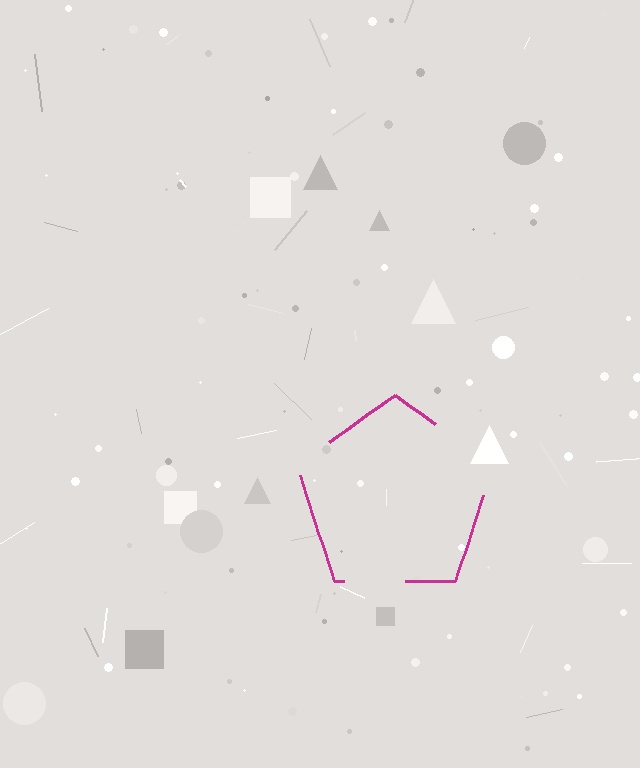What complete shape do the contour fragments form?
The contour fragments form a pentagon.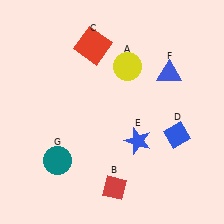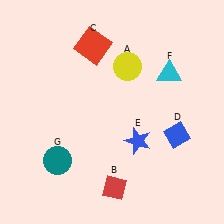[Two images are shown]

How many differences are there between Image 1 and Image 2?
There is 1 difference between the two images.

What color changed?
The triangle (F) changed from blue in Image 1 to cyan in Image 2.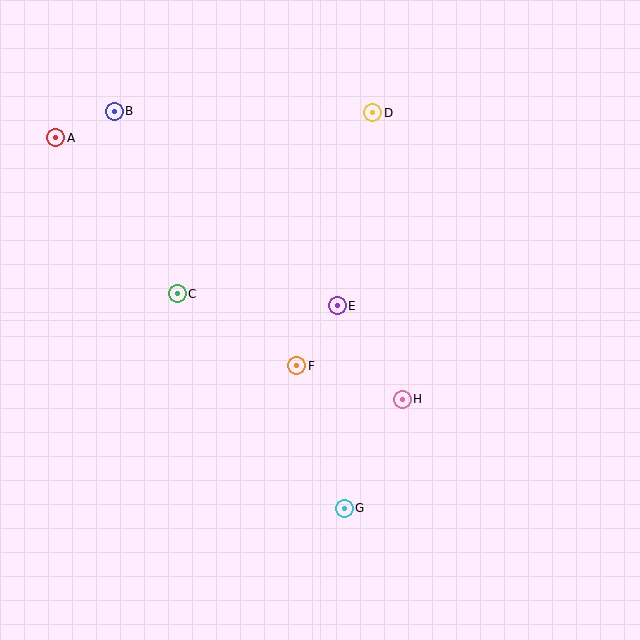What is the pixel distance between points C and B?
The distance between C and B is 193 pixels.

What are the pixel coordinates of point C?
Point C is at (177, 294).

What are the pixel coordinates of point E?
Point E is at (337, 306).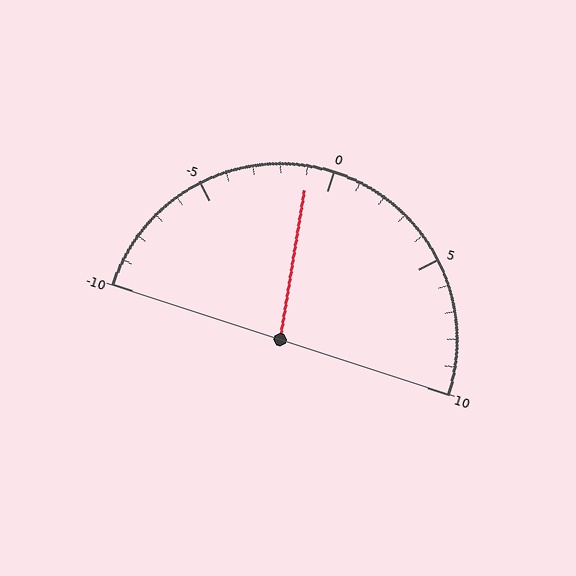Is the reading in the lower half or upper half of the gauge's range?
The reading is in the lower half of the range (-10 to 10).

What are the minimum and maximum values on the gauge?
The gauge ranges from -10 to 10.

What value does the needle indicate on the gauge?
The needle indicates approximately -1.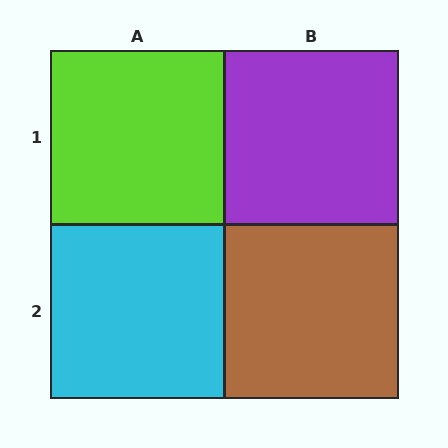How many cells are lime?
1 cell is lime.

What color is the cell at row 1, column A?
Lime.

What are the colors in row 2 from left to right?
Cyan, brown.